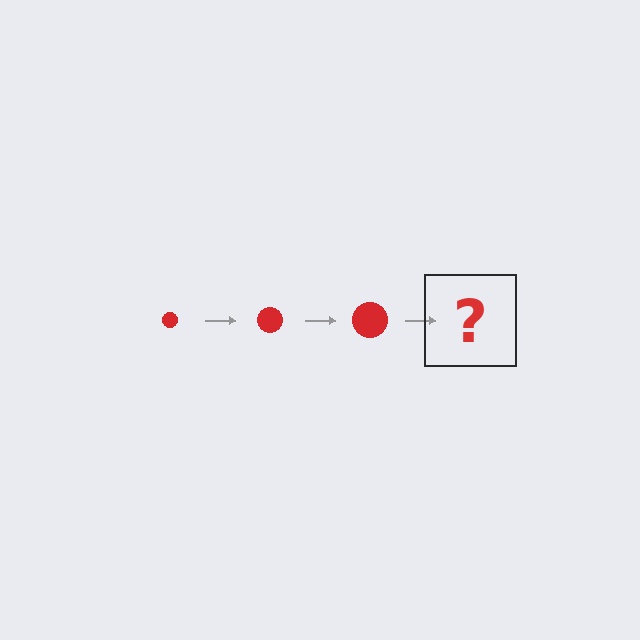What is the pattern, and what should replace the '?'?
The pattern is that the circle gets progressively larger each step. The '?' should be a red circle, larger than the previous one.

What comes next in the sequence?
The next element should be a red circle, larger than the previous one.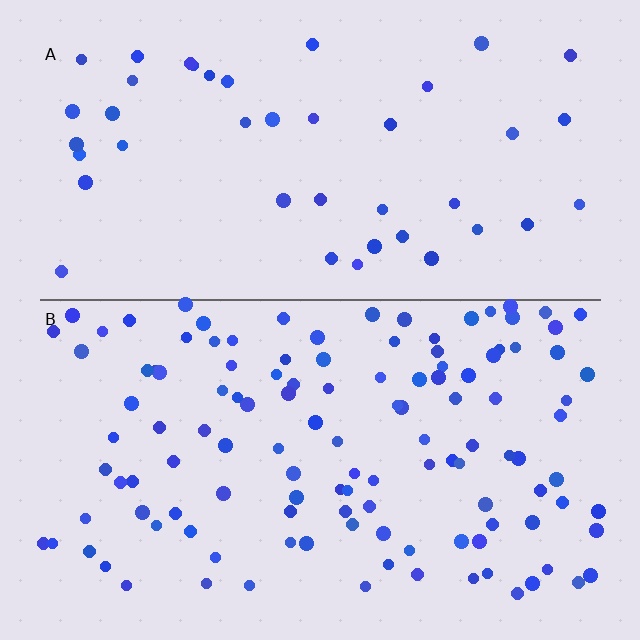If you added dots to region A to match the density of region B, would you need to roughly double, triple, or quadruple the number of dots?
Approximately triple.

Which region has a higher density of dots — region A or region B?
B (the bottom).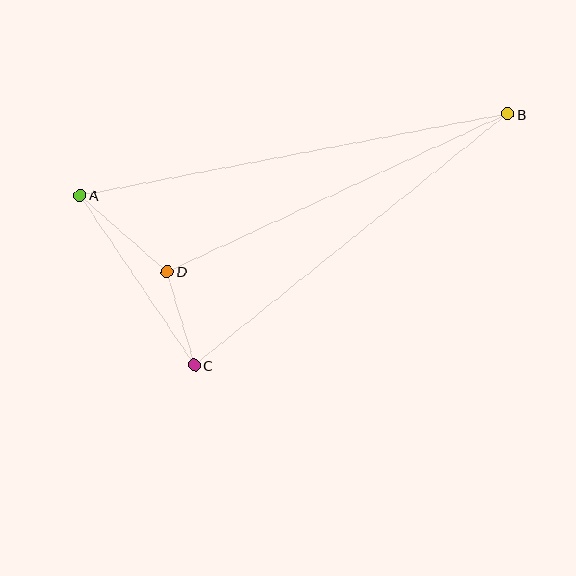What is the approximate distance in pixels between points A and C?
The distance between A and C is approximately 205 pixels.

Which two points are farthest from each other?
Points A and B are farthest from each other.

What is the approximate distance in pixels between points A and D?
The distance between A and D is approximately 116 pixels.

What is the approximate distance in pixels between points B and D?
The distance between B and D is approximately 375 pixels.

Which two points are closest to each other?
Points C and D are closest to each other.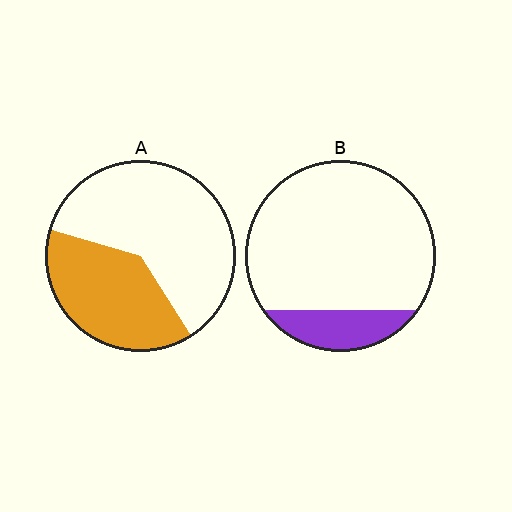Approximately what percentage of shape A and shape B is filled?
A is approximately 40% and B is approximately 15%.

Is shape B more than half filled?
No.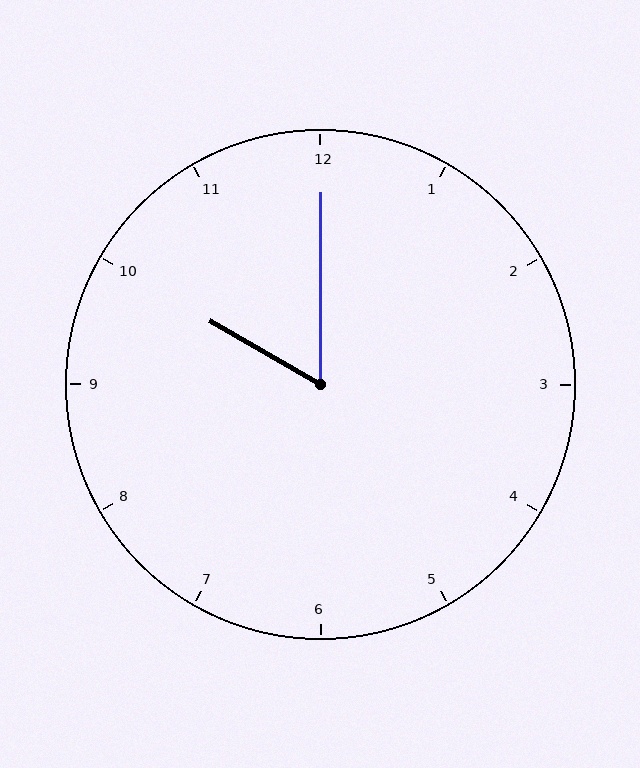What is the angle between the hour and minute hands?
Approximately 60 degrees.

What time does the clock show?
10:00.